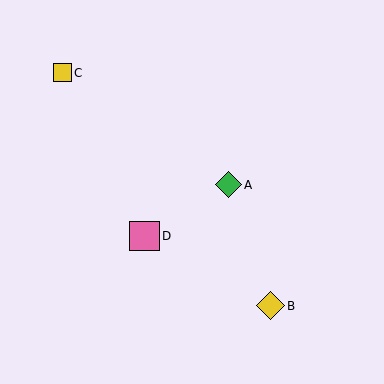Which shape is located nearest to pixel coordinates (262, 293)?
The yellow diamond (labeled B) at (271, 306) is nearest to that location.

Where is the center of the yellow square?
The center of the yellow square is at (62, 73).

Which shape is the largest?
The pink square (labeled D) is the largest.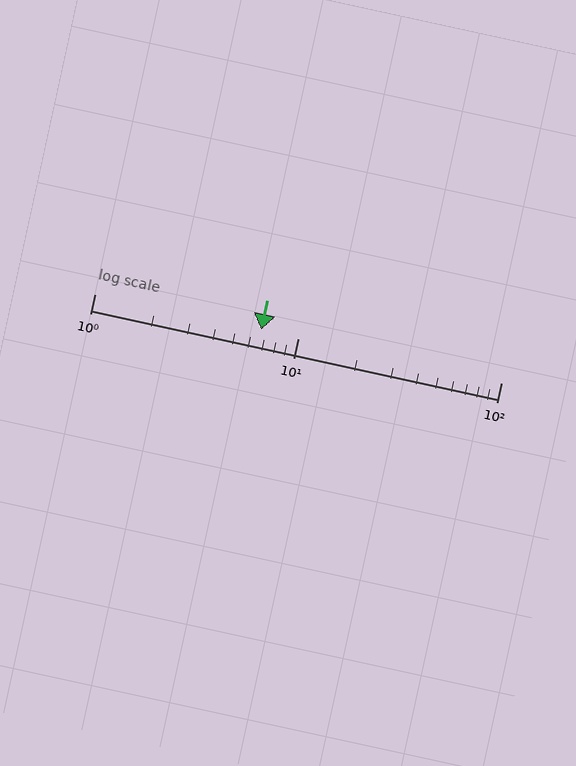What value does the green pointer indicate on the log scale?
The pointer indicates approximately 6.6.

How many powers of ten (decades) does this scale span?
The scale spans 2 decades, from 1 to 100.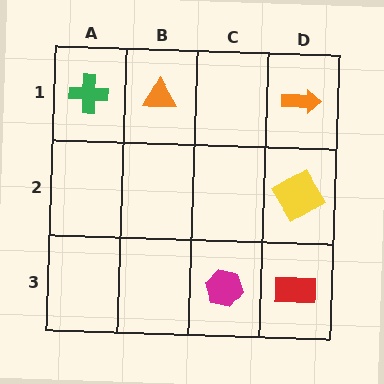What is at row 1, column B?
An orange triangle.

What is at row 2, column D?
A yellow diamond.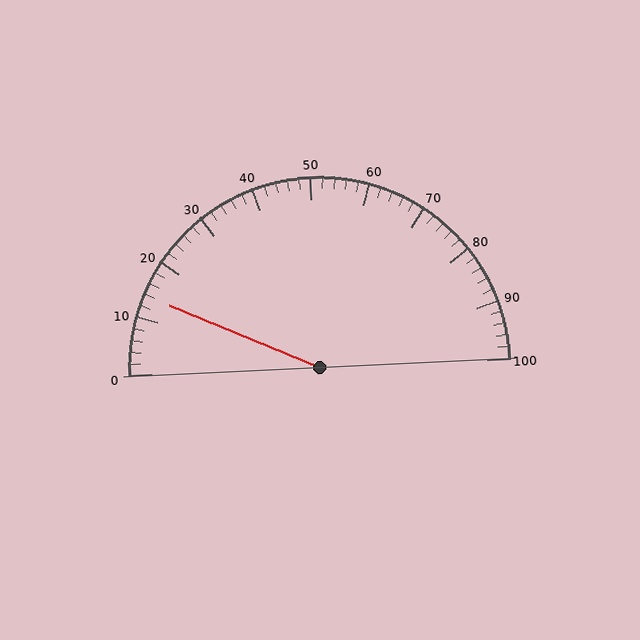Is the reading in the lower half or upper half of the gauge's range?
The reading is in the lower half of the range (0 to 100).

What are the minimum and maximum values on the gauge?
The gauge ranges from 0 to 100.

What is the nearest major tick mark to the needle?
The nearest major tick mark is 10.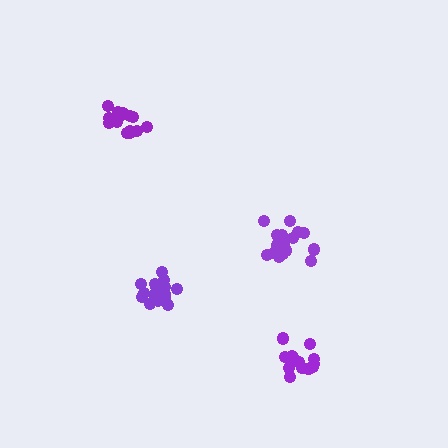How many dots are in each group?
Group 1: 18 dots, Group 2: 17 dots, Group 3: 16 dots, Group 4: 15 dots (66 total).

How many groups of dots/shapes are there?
There are 4 groups.